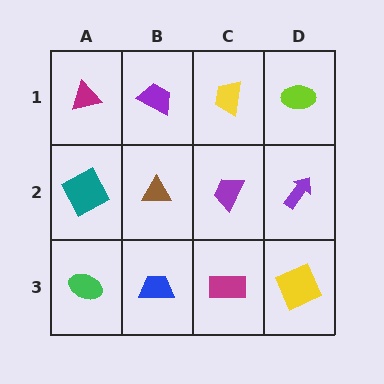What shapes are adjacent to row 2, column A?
A magenta triangle (row 1, column A), a green ellipse (row 3, column A), a brown triangle (row 2, column B).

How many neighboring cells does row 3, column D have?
2.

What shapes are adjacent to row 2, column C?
A yellow trapezoid (row 1, column C), a magenta rectangle (row 3, column C), a brown triangle (row 2, column B), a purple arrow (row 2, column D).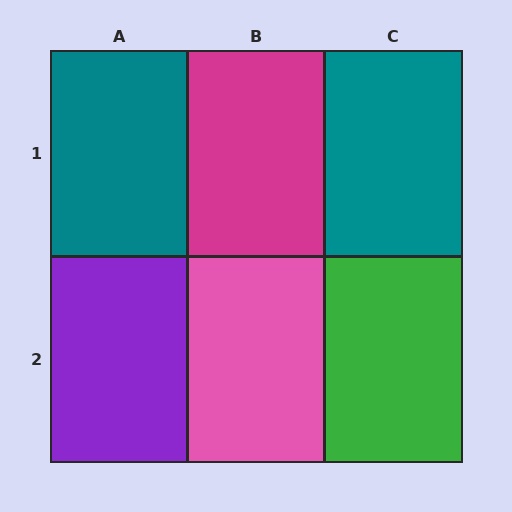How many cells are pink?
1 cell is pink.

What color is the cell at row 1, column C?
Teal.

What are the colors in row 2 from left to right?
Purple, pink, green.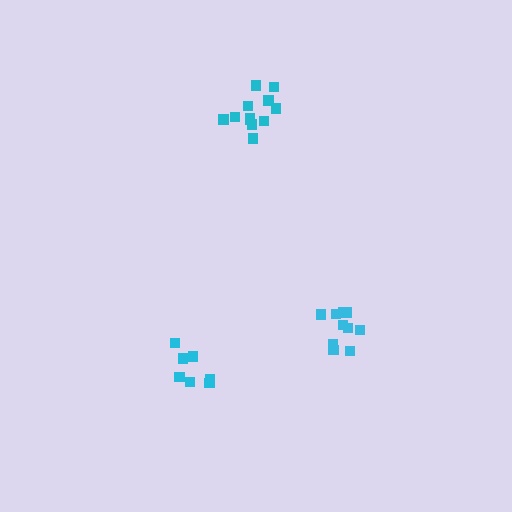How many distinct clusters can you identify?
There are 3 distinct clusters.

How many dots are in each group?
Group 1: 12 dots, Group 2: 7 dots, Group 3: 10 dots (29 total).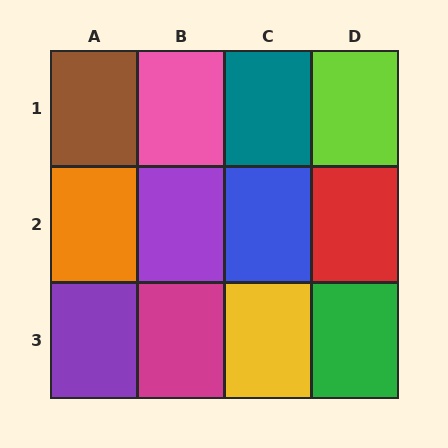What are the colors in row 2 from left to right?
Orange, purple, blue, red.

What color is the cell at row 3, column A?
Purple.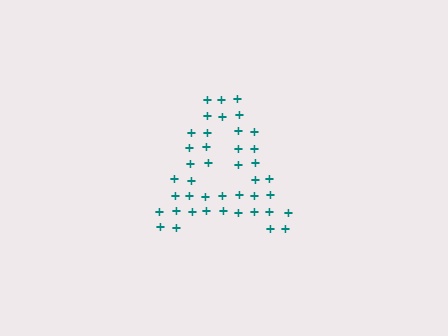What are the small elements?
The small elements are plus signs.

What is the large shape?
The large shape is the letter A.